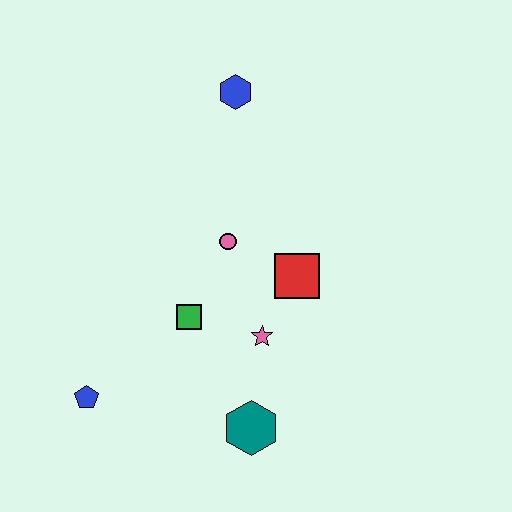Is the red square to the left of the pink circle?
No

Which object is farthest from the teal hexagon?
The blue hexagon is farthest from the teal hexagon.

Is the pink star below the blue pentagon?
No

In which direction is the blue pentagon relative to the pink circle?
The blue pentagon is below the pink circle.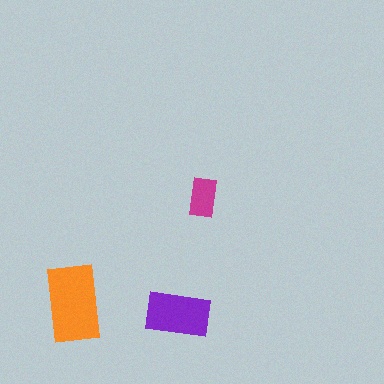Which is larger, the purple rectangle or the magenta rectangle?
The purple one.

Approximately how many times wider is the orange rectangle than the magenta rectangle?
About 2 times wider.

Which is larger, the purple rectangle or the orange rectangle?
The orange one.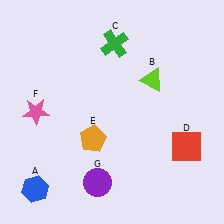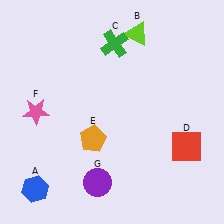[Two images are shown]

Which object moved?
The lime triangle (B) moved up.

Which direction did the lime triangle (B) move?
The lime triangle (B) moved up.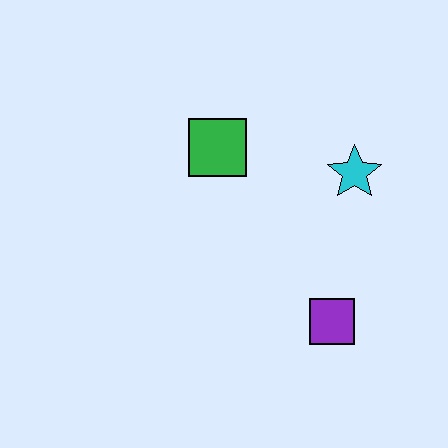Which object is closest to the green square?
The cyan star is closest to the green square.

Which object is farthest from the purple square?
The green square is farthest from the purple square.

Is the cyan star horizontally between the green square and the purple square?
No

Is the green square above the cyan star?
Yes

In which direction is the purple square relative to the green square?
The purple square is below the green square.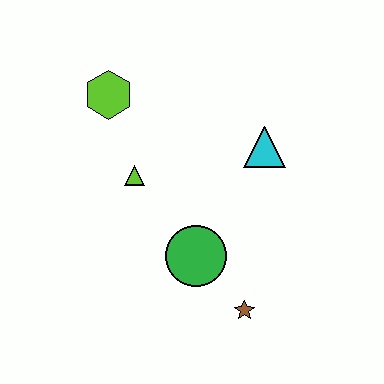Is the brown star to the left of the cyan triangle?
Yes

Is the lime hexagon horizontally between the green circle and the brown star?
No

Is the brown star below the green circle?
Yes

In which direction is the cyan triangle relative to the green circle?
The cyan triangle is above the green circle.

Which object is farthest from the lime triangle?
The brown star is farthest from the lime triangle.